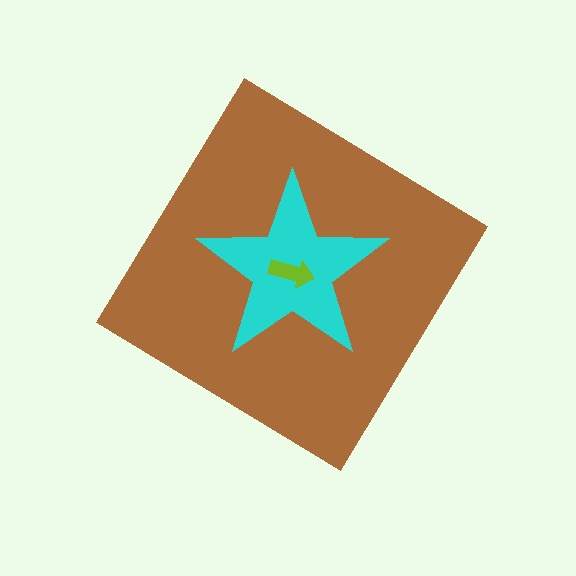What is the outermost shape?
The brown diamond.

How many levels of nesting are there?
3.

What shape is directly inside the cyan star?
The lime arrow.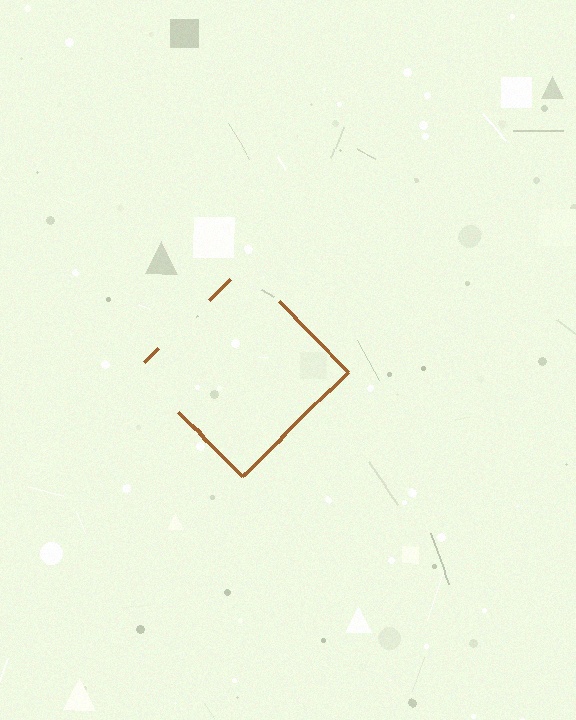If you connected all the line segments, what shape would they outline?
They would outline a diamond.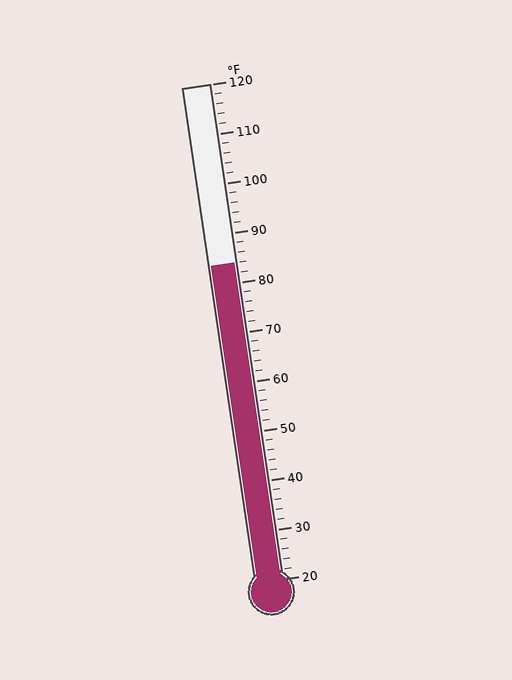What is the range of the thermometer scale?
The thermometer scale ranges from 20°F to 120°F.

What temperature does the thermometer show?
The thermometer shows approximately 84°F.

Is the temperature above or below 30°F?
The temperature is above 30°F.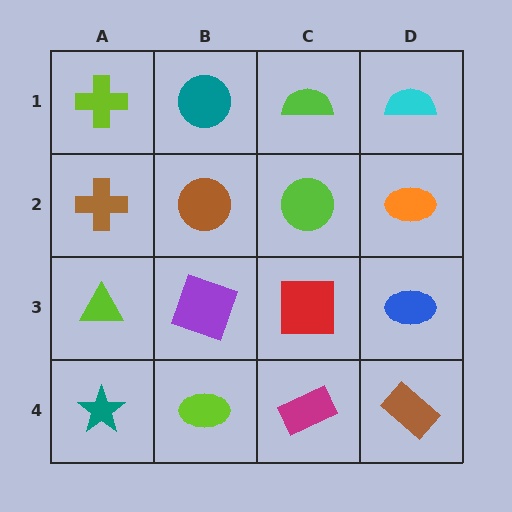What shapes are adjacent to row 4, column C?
A red square (row 3, column C), a lime ellipse (row 4, column B), a brown rectangle (row 4, column D).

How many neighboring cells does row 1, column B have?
3.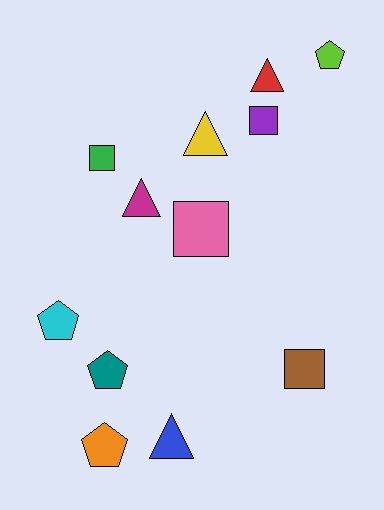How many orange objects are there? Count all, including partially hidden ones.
There is 1 orange object.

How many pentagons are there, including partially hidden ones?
There are 4 pentagons.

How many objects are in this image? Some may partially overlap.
There are 12 objects.